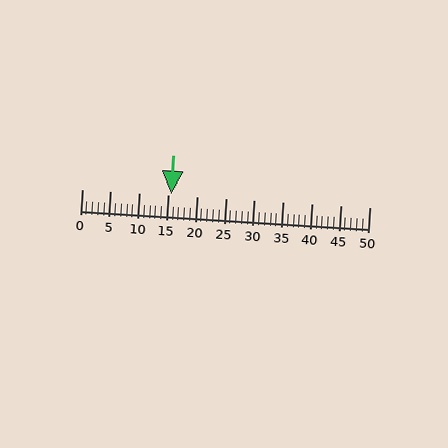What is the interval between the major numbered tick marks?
The major tick marks are spaced 5 units apart.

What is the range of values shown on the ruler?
The ruler shows values from 0 to 50.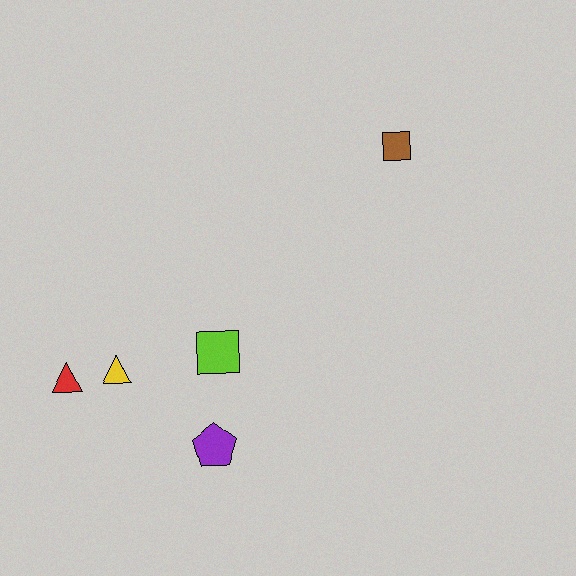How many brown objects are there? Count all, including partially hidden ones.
There is 1 brown object.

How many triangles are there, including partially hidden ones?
There are 2 triangles.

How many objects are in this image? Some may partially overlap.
There are 5 objects.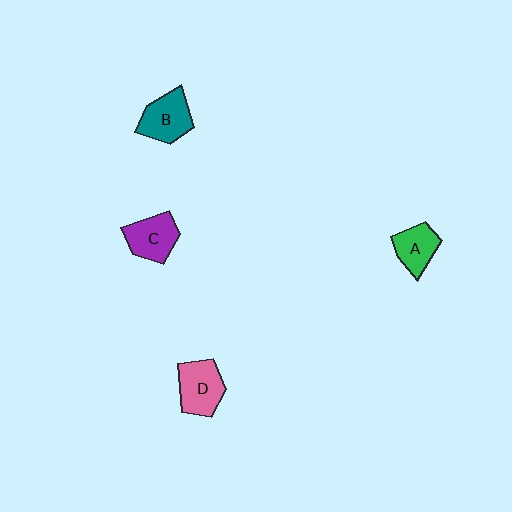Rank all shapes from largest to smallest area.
From largest to smallest: D (pink), B (teal), C (purple), A (green).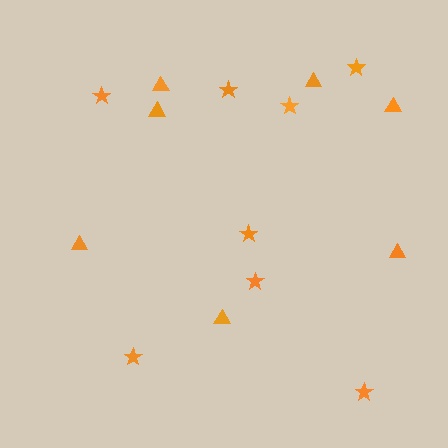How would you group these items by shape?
There are 2 groups: one group of stars (8) and one group of triangles (7).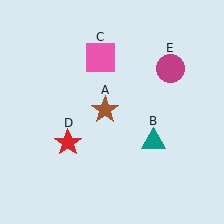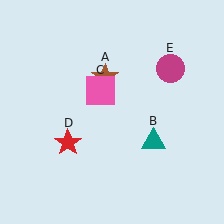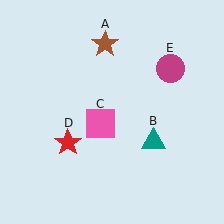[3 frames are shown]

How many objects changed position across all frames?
2 objects changed position: brown star (object A), pink square (object C).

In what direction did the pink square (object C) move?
The pink square (object C) moved down.